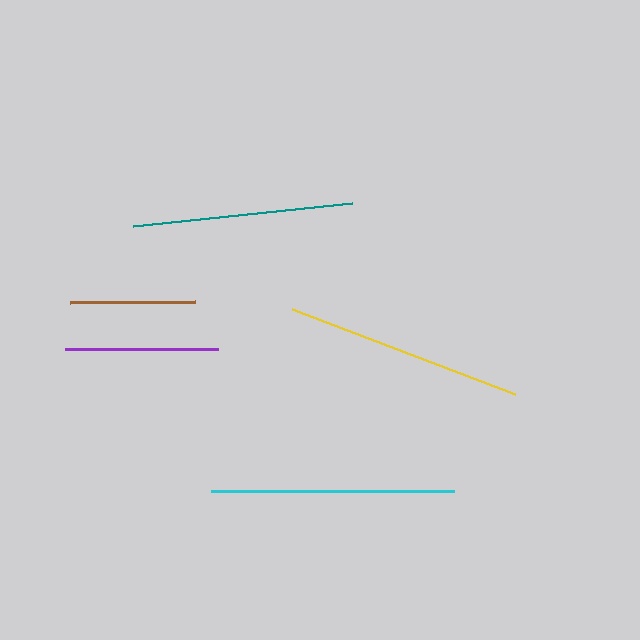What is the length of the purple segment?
The purple segment is approximately 153 pixels long.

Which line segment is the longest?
The cyan line is the longest at approximately 244 pixels.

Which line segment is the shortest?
The brown line is the shortest at approximately 126 pixels.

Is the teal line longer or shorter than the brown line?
The teal line is longer than the brown line.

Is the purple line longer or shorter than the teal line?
The teal line is longer than the purple line.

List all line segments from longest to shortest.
From longest to shortest: cyan, yellow, teal, purple, brown.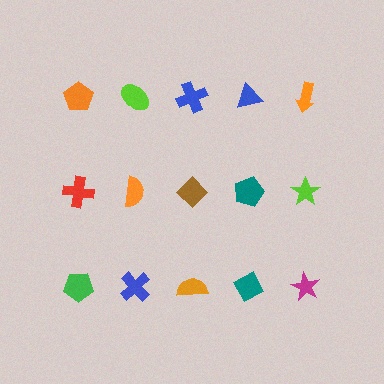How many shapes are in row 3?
5 shapes.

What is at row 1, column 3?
A blue cross.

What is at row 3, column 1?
A green pentagon.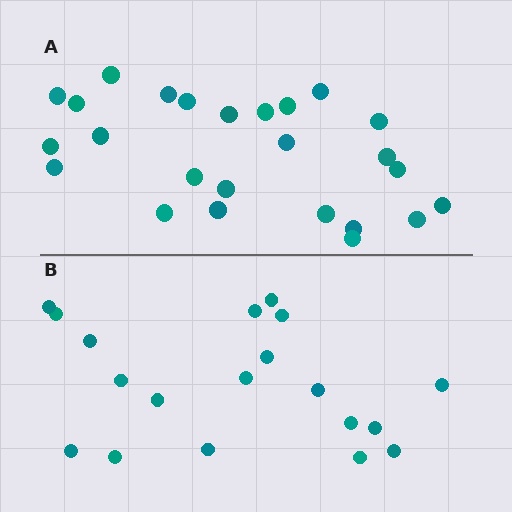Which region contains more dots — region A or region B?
Region A (the top region) has more dots.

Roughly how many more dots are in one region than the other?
Region A has about 6 more dots than region B.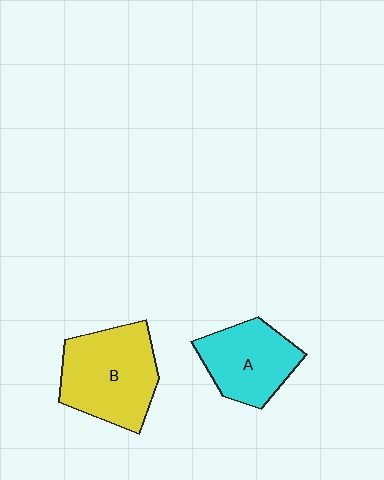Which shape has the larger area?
Shape B (yellow).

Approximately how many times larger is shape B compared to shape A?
Approximately 1.3 times.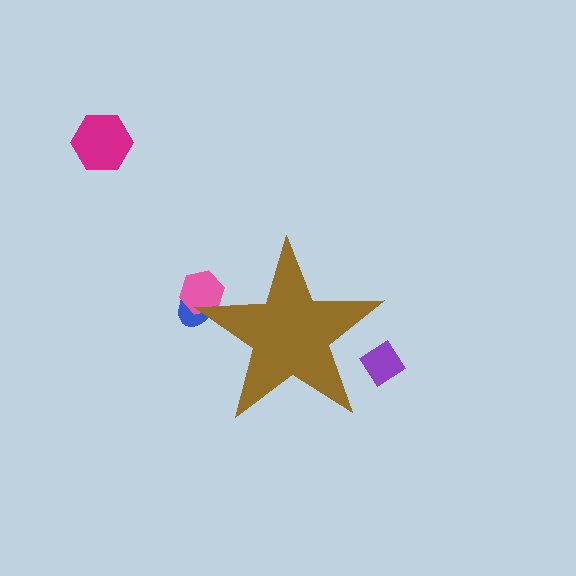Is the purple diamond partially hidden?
Yes, the purple diamond is partially hidden behind the brown star.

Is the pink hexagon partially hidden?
Yes, the pink hexagon is partially hidden behind the brown star.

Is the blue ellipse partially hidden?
Yes, the blue ellipse is partially hidden behind the brown star.